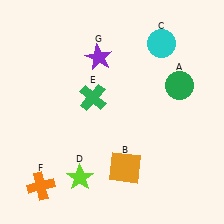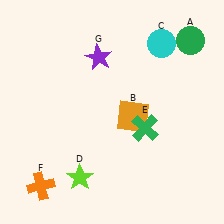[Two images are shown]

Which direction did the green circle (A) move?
The green circle (A) moved up.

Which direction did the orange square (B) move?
The orange square (B) moved up.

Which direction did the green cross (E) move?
The green cross (E) moved right.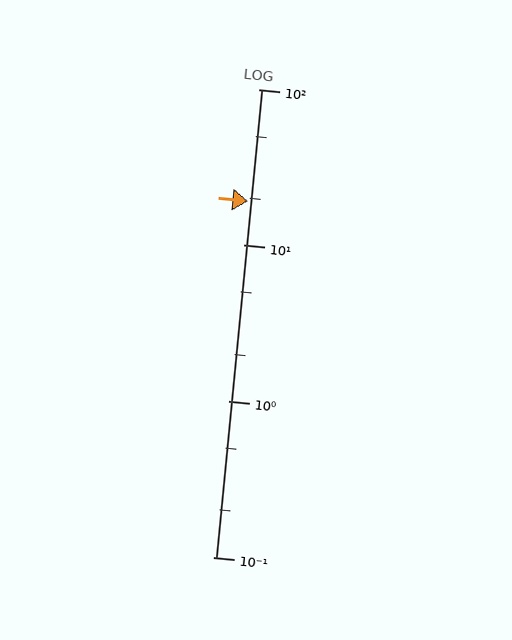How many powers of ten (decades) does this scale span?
The scale spans 3 decades, from 0.1 to 100.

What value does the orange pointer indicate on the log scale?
The pointer indicates approximately 19.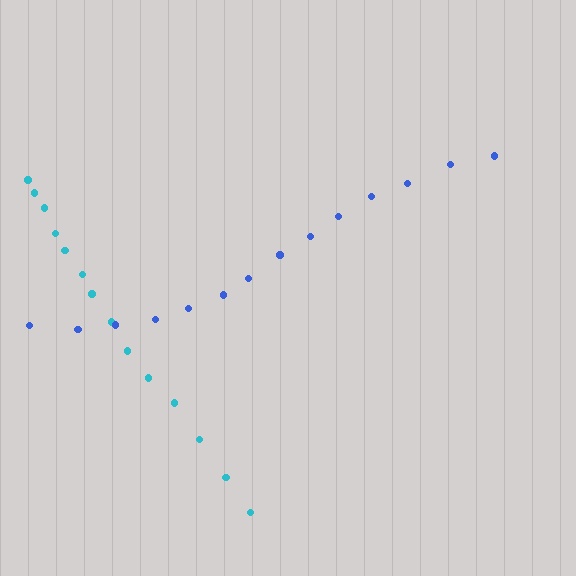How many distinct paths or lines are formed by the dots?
There are 2 distinct paths.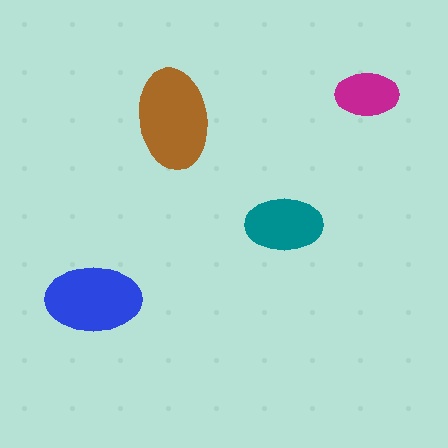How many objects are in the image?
There are 4 objects in the image.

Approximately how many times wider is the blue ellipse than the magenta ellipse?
About 1.5 times wider.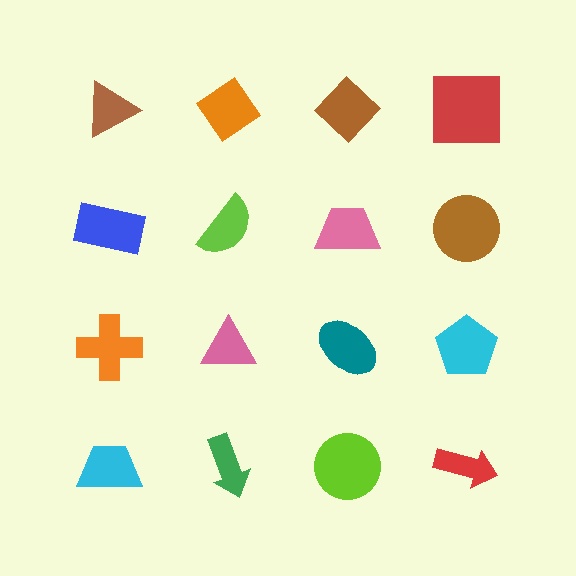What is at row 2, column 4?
A brown circle.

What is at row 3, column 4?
A cyan pentagon.